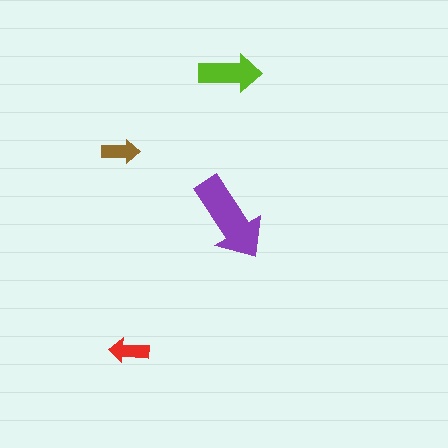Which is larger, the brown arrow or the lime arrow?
The lime one.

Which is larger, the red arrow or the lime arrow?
The lime one.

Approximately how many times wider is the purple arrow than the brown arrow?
About 2.5 times wider.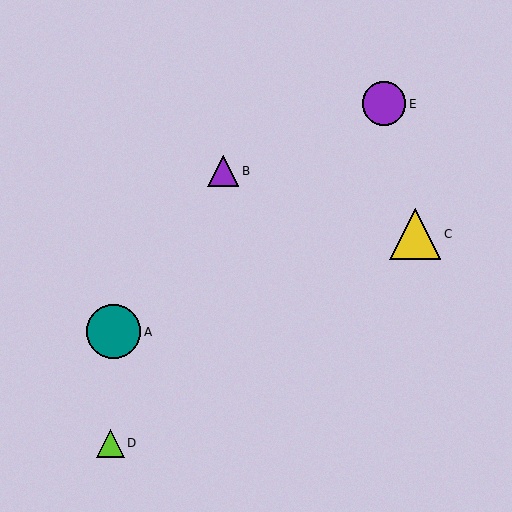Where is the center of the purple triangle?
The center of the purple triangle is at (223, 171).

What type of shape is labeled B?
Shape B is a purple triangle.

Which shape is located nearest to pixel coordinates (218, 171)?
The purple triangle (labeled B) at (223, 171) is nearest to that location.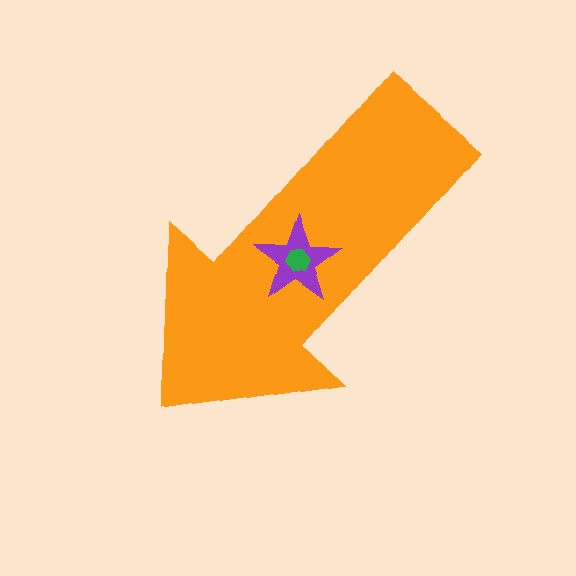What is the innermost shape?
The green hexagon.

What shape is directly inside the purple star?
The green hexagon.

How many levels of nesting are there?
3.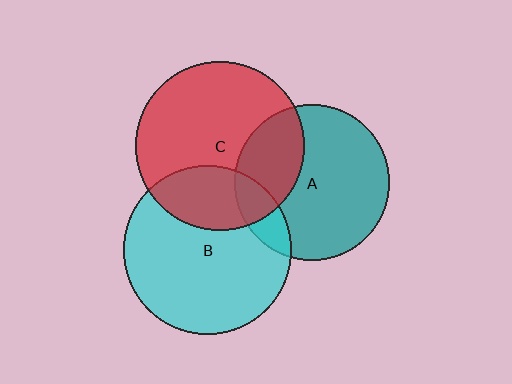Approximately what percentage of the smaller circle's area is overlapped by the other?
Approximately 25%.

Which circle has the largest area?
Circle C (red).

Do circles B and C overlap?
Yes.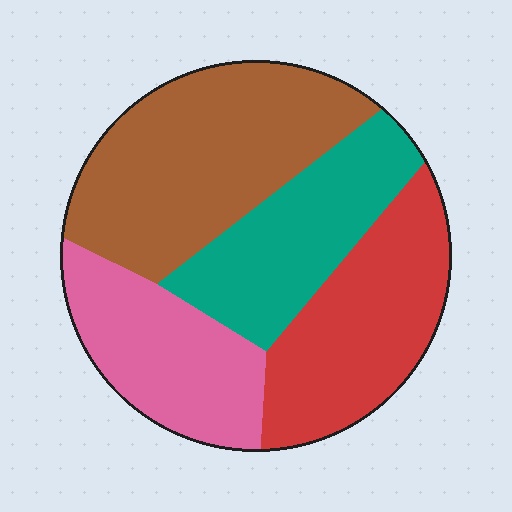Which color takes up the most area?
Brown, at roughly 35%.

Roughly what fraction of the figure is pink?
Pink takes up between a sixth and a third of the figure.